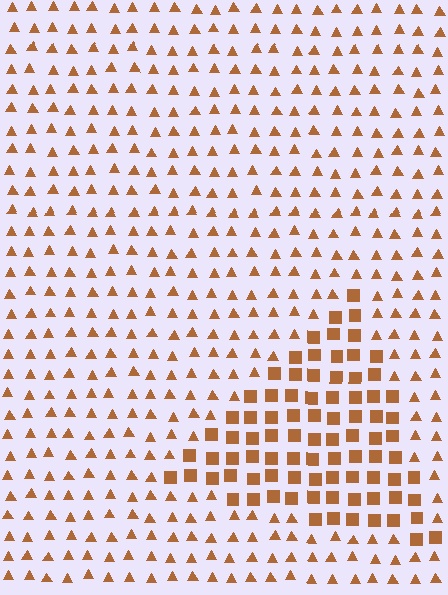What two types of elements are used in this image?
The image uses squares inside the triangle region and triangles outside it.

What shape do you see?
I see a triangle.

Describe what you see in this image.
The image is filled with small brown elements arranged in a uniform grid. A triangle-shaped region contains squares, while the surrounding area contains triangles. The boundary is defined purely by the change in element shape.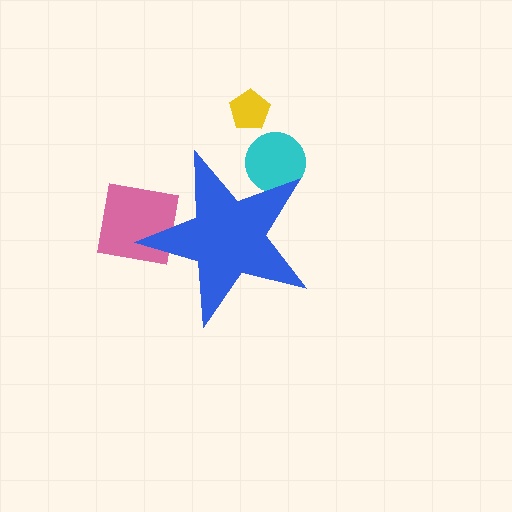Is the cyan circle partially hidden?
Yes, the cyan circle is partially hidden behind the blue star.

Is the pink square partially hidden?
Yes, the pink square is partially hidden behind the blue star.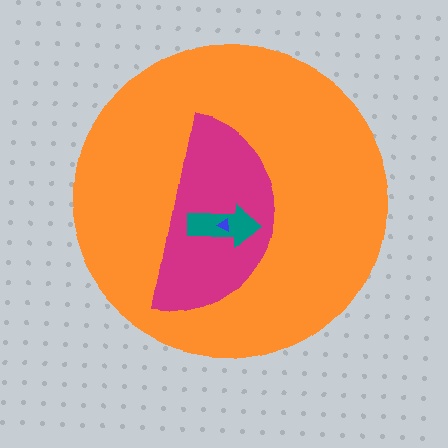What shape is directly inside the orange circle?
The magenta semicircle.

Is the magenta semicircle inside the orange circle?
Yes.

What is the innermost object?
The blue triangle.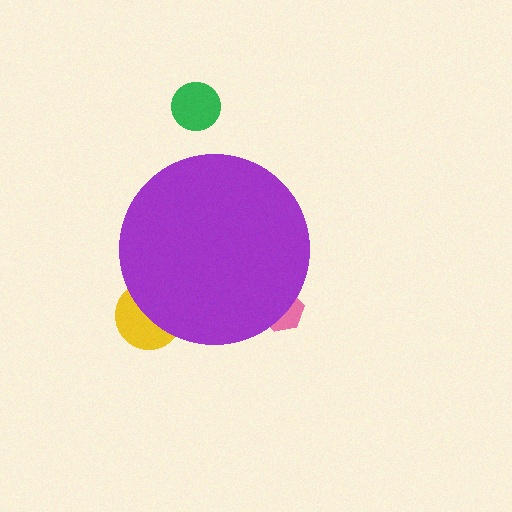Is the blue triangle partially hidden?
Yes, the blue triangle is partially hidden behind the purple circle.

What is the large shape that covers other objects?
A purple circle.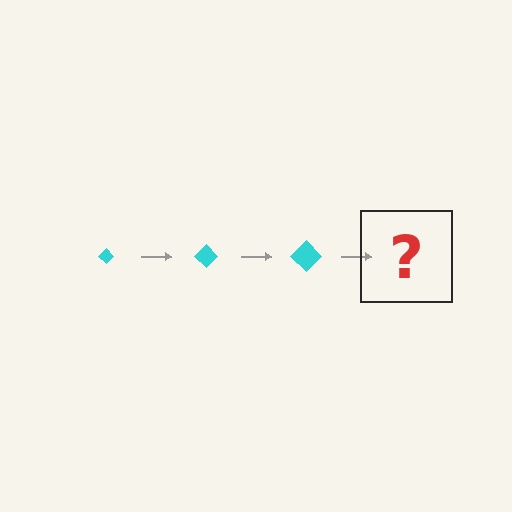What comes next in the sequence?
The next element should be a cyan diamond, larger than the previous one.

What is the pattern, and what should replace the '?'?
The pattern is that the diamond gets progressively larger each step. The '?' should be a cyan diamond, larger than the previous one.